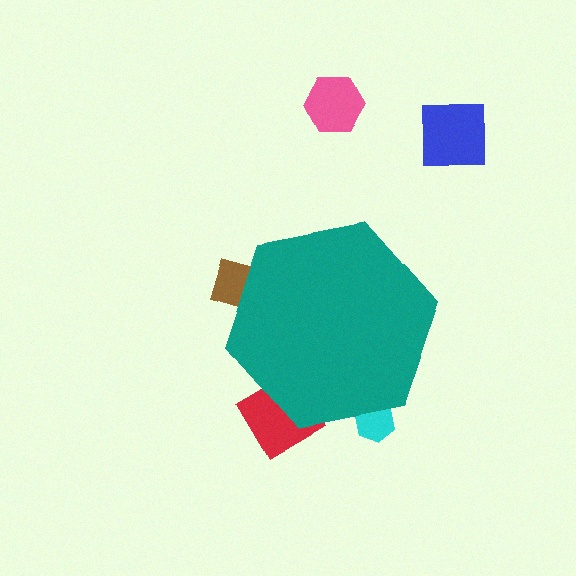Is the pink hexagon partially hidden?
No, the pink hexagon is fully visible.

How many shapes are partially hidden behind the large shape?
3 shapes are partially hidden.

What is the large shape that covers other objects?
A teal hexagon.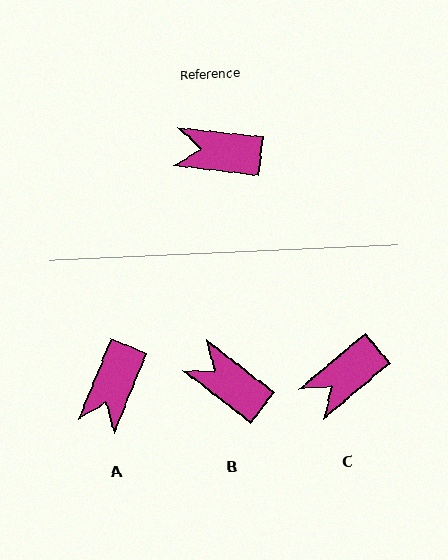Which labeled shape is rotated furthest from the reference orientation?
A, about 74 degrees away.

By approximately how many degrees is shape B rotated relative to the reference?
Approximately 31 degrees clockwise.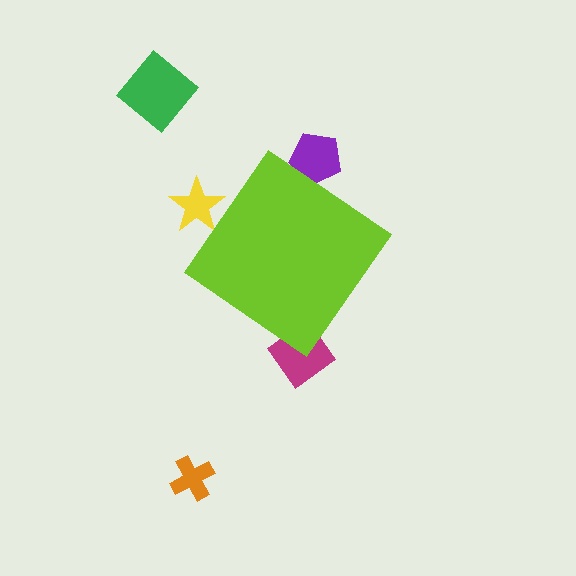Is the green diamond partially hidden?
No, the green diamond is fully visible.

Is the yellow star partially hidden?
Yes, the yellow star is partially hidden behind the lime diamond.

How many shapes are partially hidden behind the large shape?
3 shapes are partially hidden.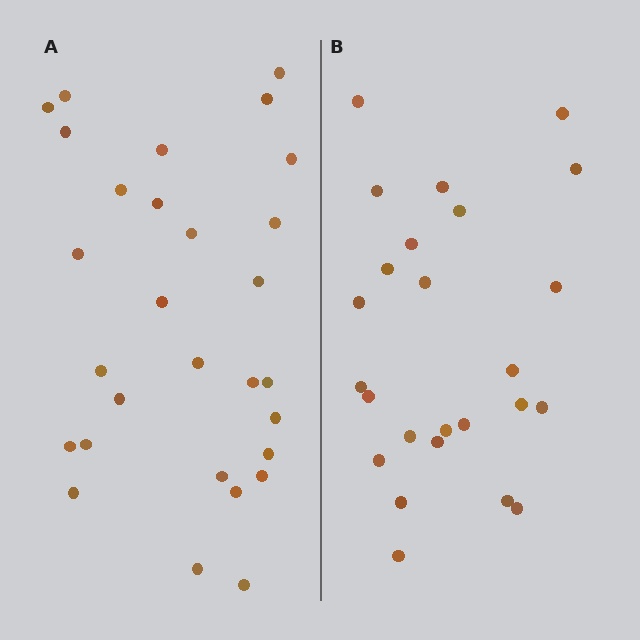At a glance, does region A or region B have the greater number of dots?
Region A (the left region) has more dots.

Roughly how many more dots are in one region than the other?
Region A has about 4 more dots than region B.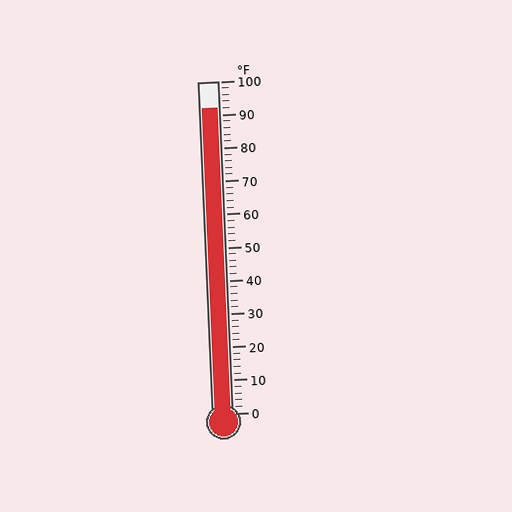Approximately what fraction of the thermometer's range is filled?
The thermometer is filled to approximately 90% of its range.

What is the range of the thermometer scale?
The thermometer scale ranges from 0°F to 100°F.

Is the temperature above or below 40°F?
The temperature is above 40°F.